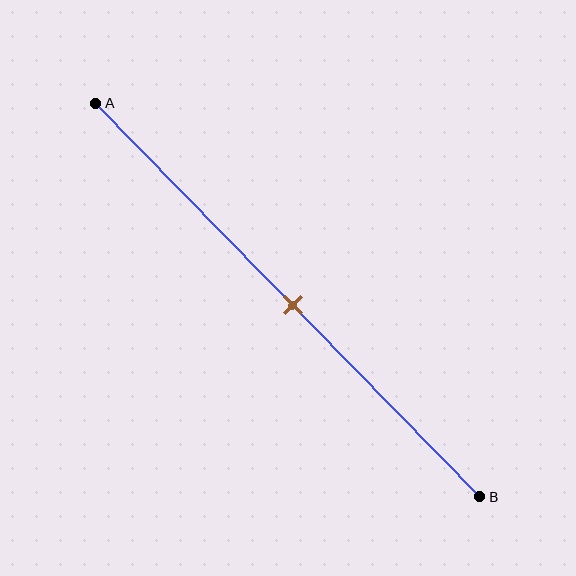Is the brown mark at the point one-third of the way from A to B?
No, the mark is at about 50% from A, not at the 33% one-third point.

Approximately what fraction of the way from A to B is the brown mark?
The brown mark is approximately 50% of the way from A to B.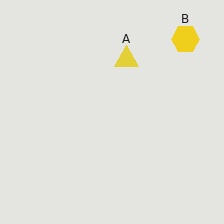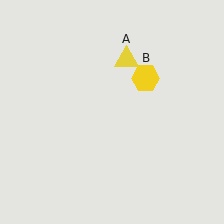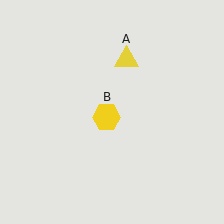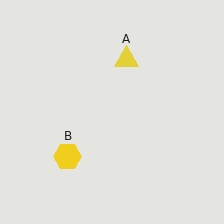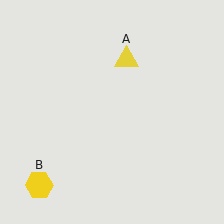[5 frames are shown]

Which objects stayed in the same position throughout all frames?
Yellow triangle (object A) remained stationary.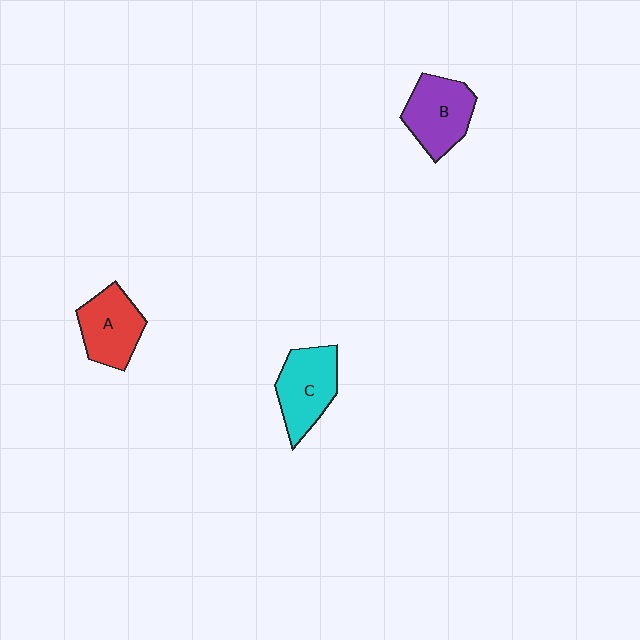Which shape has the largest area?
Shape C (cyan).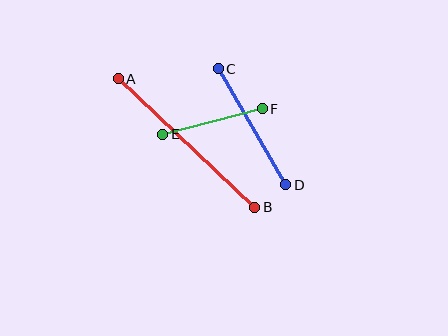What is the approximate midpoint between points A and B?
The midpoint is at approximately (187, 143) pixels.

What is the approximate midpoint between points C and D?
The midpoint is at approximately (252, 127) pixels.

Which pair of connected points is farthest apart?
Points A and B are farthest apart.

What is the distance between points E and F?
The distance is approximately 103 pixels.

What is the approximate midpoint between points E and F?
The midpoint is at approximately (212, 121) pixels.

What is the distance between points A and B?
The distance is approximately 188 pixels.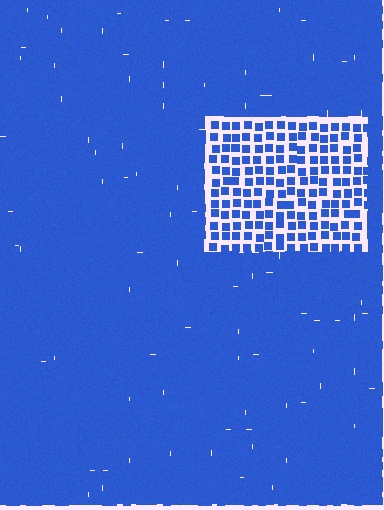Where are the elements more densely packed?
The elements are more densely packed outside the rectangle boundary.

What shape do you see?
I see a rectangle.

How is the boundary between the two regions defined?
The boundary is defined by a change in element density (approximately 2.6x ratio). All elements are the same color, size, and shape.